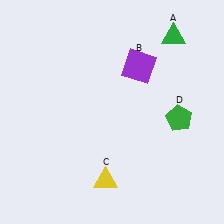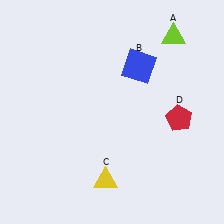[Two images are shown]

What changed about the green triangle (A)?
In Image 1, A is green. In Image 2, it changed to lime.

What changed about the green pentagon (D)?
In Image 1, D is green. In Image 2, it changed to red.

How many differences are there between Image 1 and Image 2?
There are 3 differences between the two images.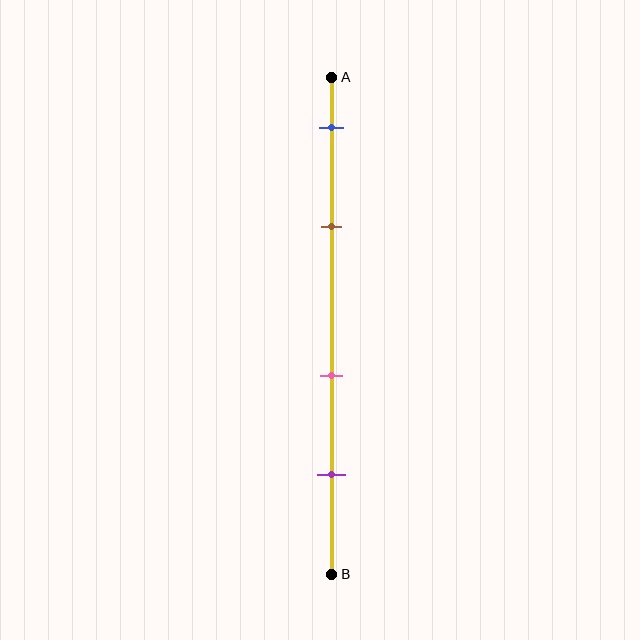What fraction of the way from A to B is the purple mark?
The purple mark is approximately 80% (0.8) of the way from A to B.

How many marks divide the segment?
There are 4 marks dividing the segment.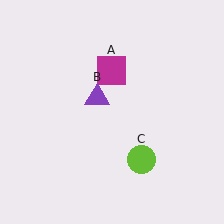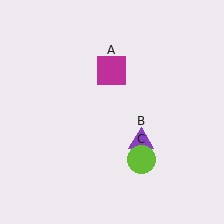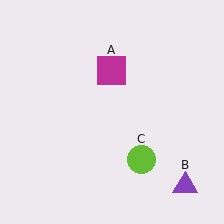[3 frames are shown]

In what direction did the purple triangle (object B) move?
The purple triangle (object B) moved down and to the right.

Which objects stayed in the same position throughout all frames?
Magenta square (object A) and lime circle (object C) remained stationary.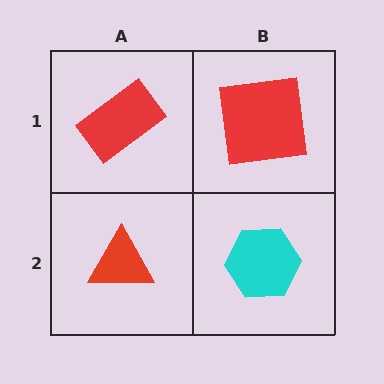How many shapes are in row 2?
2 shapes.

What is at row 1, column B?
A red square.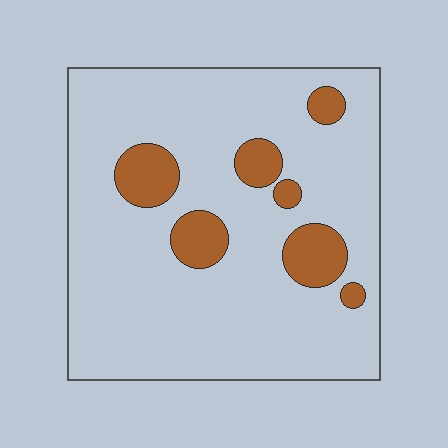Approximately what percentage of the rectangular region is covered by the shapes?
Approximately 15%.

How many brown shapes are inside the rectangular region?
7.